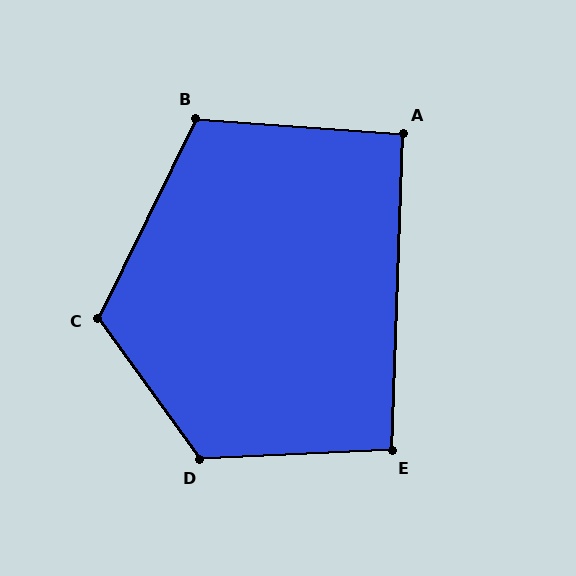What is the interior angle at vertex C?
Approximately 118 degrees (obtuse).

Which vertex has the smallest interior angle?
A, at approximately 92 degrees.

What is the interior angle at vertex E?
Approximately 95 degrees (approximately right).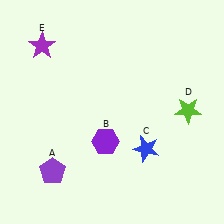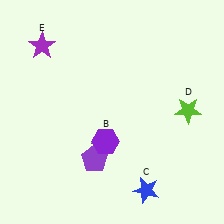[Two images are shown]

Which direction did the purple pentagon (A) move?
The purple pentagon (A) moved right.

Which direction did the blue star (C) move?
The blue star (C) moved down.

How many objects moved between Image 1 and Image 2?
2 objects moved between the two images.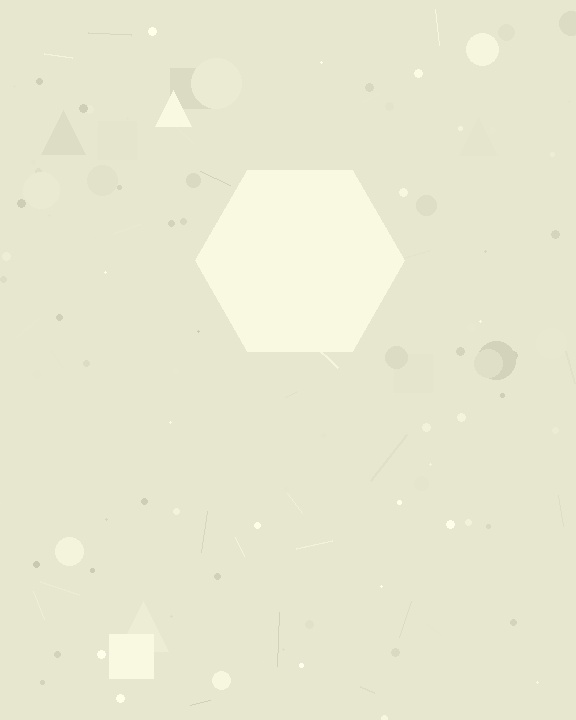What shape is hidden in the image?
A hexagon is hidden in the image.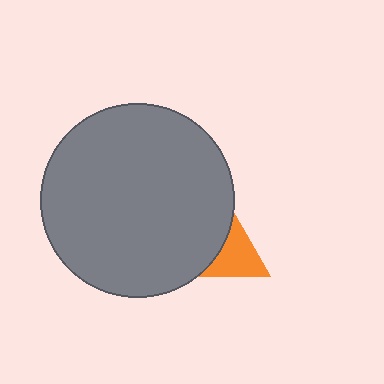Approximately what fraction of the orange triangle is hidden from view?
Roughly 68% of the orange triangle is hidden behind the gray circle.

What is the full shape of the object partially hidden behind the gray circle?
The partially hidden object is an orange triangle.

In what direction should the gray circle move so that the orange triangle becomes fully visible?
The gray circle should move left. That is the shortest direction to clear the overlap and leave the orange triangle fully visible.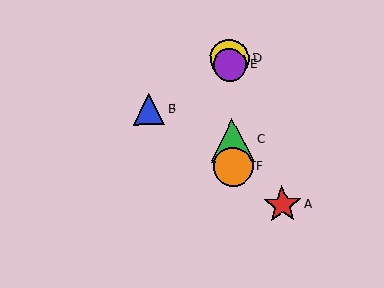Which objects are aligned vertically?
Objects C, D, E, F are aligned vertically.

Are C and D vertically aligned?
Yes, both are at x≈232.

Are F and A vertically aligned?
No, F is at x≈233 and A is at x≈282.